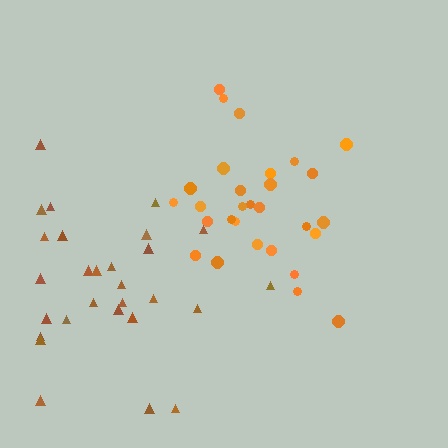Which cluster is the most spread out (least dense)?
Brown.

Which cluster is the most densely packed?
Orange.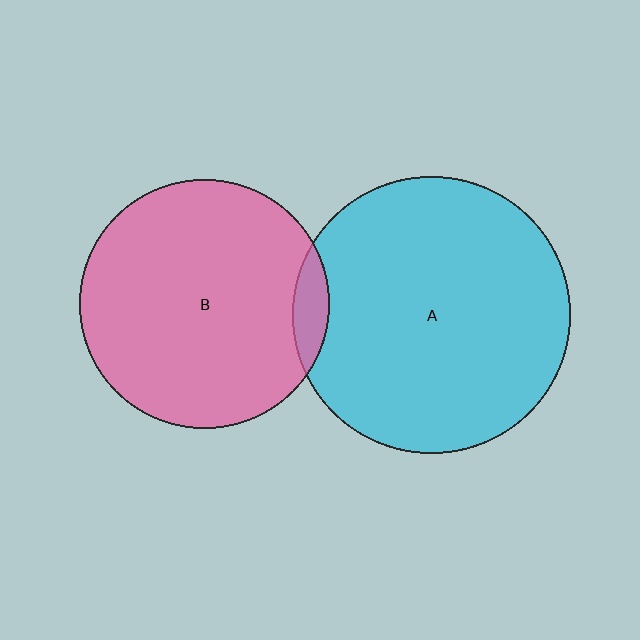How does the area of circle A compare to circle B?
Approximately 1.2 times.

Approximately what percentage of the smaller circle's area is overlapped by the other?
Approximately 5%.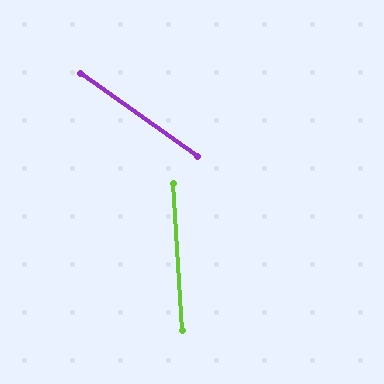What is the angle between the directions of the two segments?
Approximately 51 degrees.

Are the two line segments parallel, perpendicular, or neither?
Neither parallel nor perpendicular — they differ by about 51°.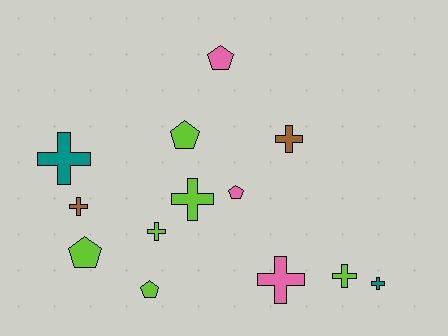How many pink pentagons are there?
There are 2 pink pentagons.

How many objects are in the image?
There are 13 objects.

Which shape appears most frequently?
Cross, with 8 objects.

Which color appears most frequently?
Lime, with 6 objects.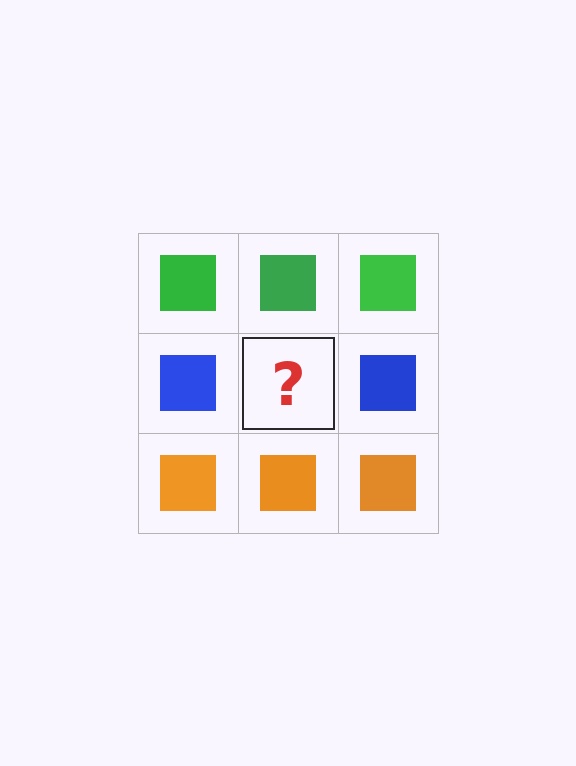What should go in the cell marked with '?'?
The missing cell should contain a blue square.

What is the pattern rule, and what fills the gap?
The rule is that each row has a consistent color. The gap should be filled with a blue square.